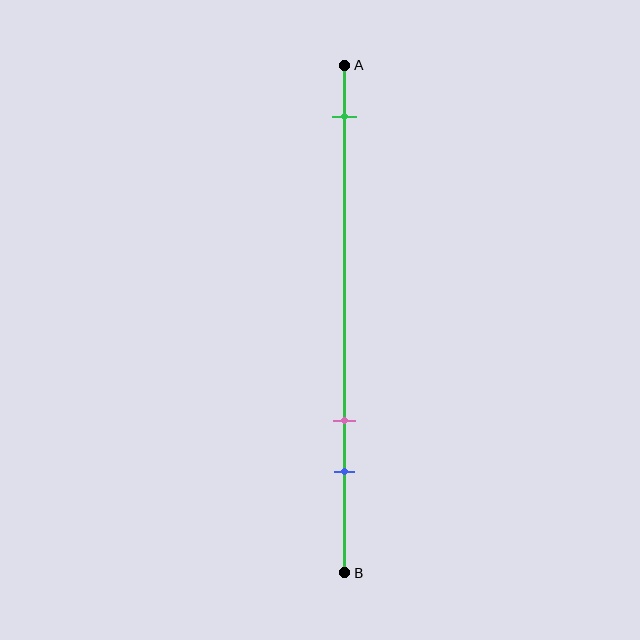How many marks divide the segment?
There are 3 marks dividing the segment.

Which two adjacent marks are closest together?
The pink and blue marks are the closest adjacent pair.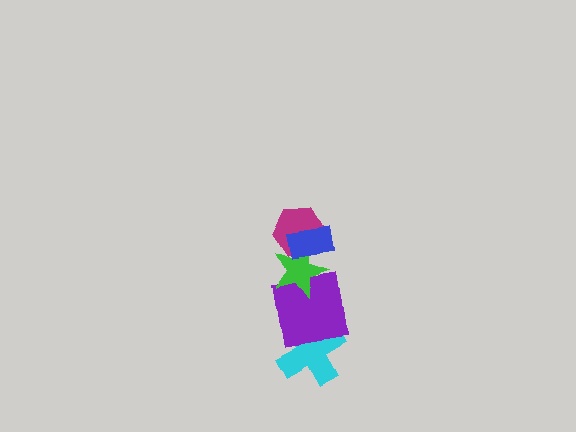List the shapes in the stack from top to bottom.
From top to bottom: the blue rectangle, the magenta hexagon, the green star, the purple square, the cyan cross.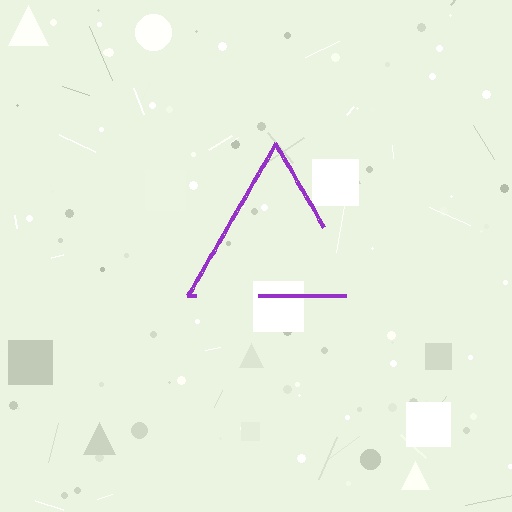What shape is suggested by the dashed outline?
The dashed outline suggests a triangle.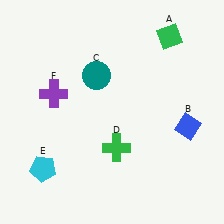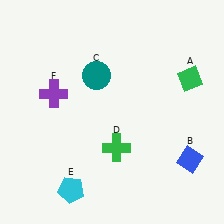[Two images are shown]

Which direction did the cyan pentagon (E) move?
The cyan pentagon (E) moved right.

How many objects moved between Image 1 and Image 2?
3 objects moved between the two images.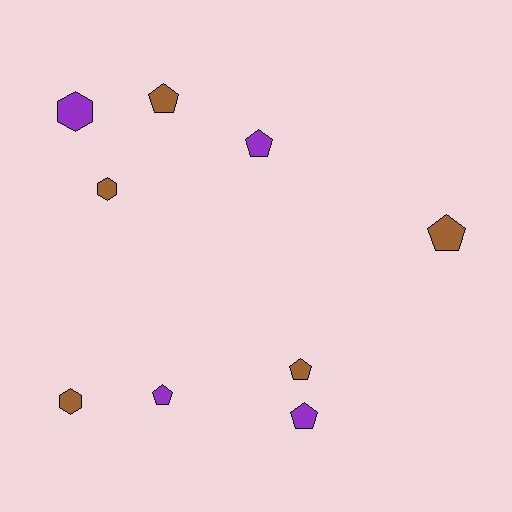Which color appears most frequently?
Brown, with 5 objects.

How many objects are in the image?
There are 9 objects.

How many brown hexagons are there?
There are 2 brown hexagons.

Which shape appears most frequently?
Pentagon, with 6 objects.